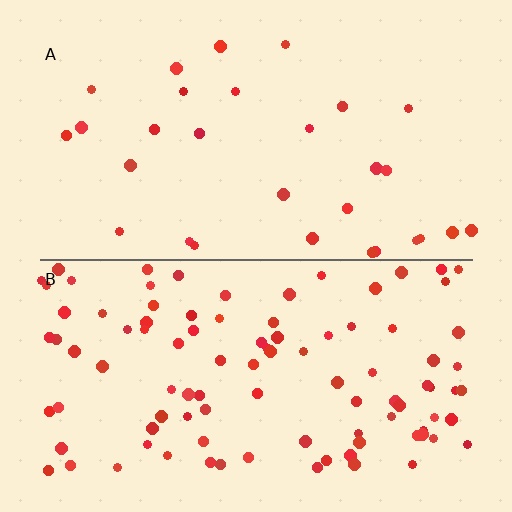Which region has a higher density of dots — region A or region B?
B (the bottom).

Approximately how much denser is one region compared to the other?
Approximately 3.3× — region B over region A.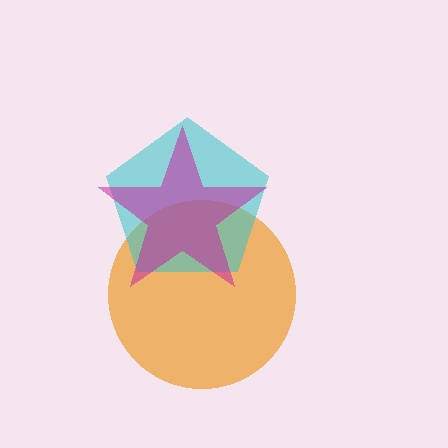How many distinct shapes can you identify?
There are 3 distinct shapes: an orange circle, a cyan pentagon, a magenta star.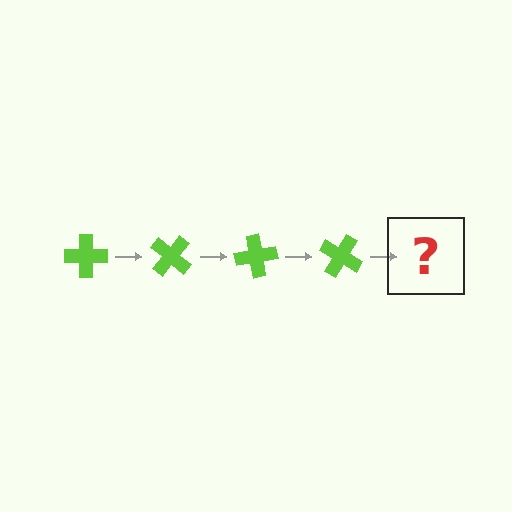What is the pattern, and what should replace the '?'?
The pattern is that the cross rotates 40 degrees each step. The '?' should be a lime cross rotated 160 degrees.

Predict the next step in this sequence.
The next step is a lime cross rotated 160 degrees.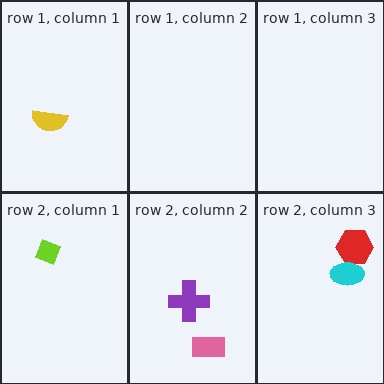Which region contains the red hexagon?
The row 2, column 3 region.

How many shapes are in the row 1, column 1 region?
1.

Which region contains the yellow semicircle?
The row 1, column 1 region.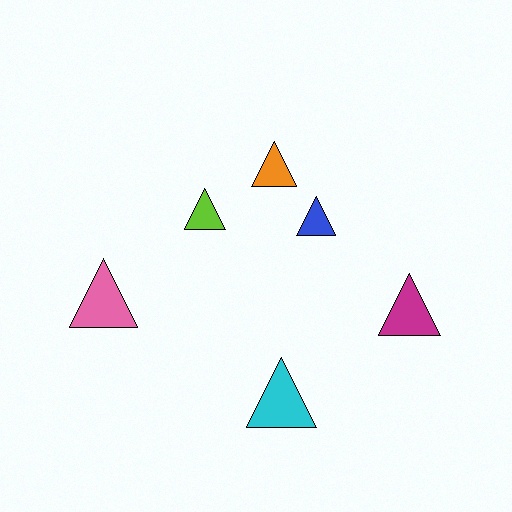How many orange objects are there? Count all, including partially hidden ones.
There is 1 orange object.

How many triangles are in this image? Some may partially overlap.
There are 6 triangles.